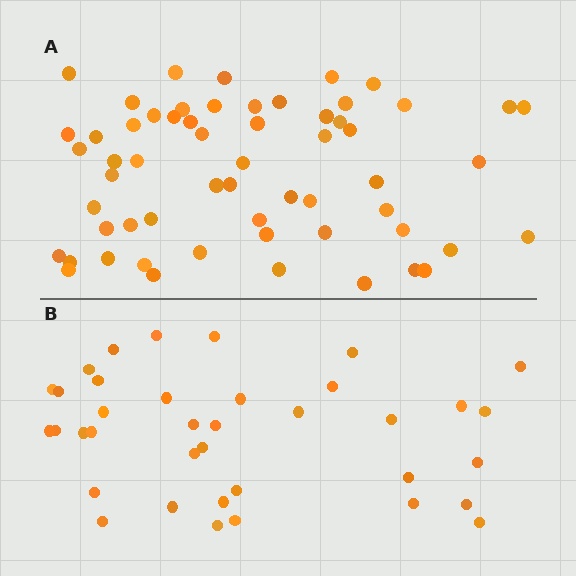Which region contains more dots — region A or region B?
Region A (the top region) has more dots.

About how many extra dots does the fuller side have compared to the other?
Region A has approximately 20 more dots than region B.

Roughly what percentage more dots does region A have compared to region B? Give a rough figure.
About 60% more.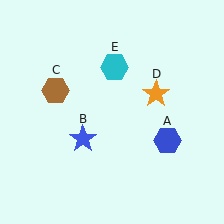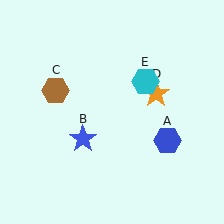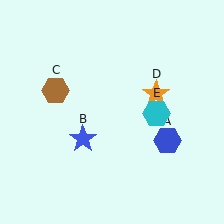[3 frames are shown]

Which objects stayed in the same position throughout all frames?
Blue hexagon (object A) and blue star (object B) and brown hexagon (object C) and orange star (object D) remained stationary.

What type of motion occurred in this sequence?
The cyan hexagon (object E) rotated clockwise around the center of the scene.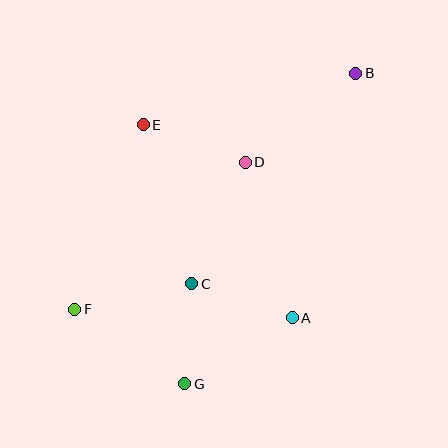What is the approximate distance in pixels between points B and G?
The distance between B and G is approximately 354 pixels.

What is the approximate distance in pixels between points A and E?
The distance between A and E is approximately 244 pixels.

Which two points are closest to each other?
Points C and G are closest to each other.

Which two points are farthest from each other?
Points B and F are farthest from each other.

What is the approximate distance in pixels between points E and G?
The distance between E and G is approximately 262 pixels.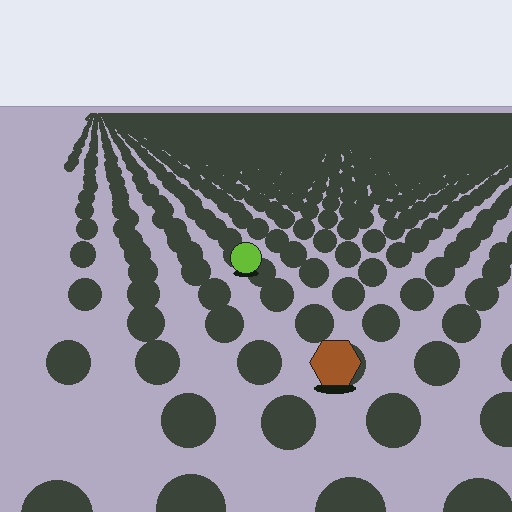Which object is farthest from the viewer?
The lime circle is farthest from the viewer. It appears smaller and the ground texture around it is denser.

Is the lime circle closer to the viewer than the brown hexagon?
No. The brown hexagon is closer — you can tell from the texture gradient: the ground texture is coarser near it.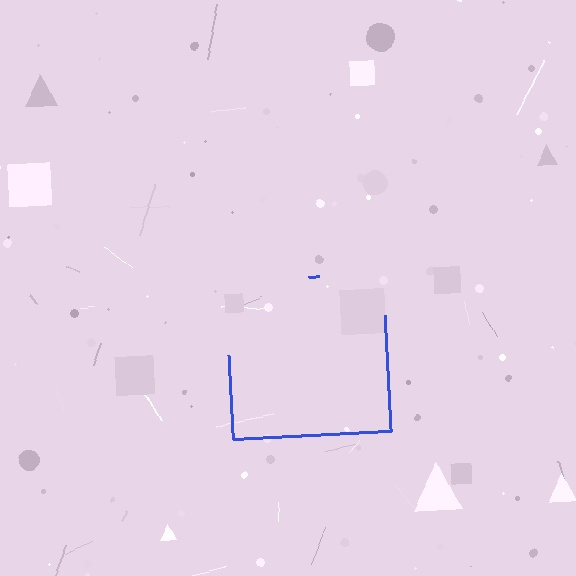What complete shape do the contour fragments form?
The contour fragments form a square.